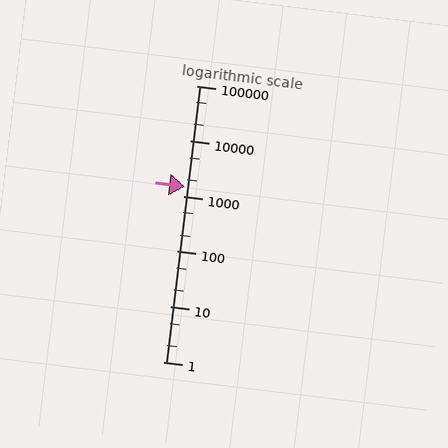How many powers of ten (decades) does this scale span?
The scale spans 5 decades, from 1 to 100000.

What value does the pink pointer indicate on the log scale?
The pointer indicates approximately 1500.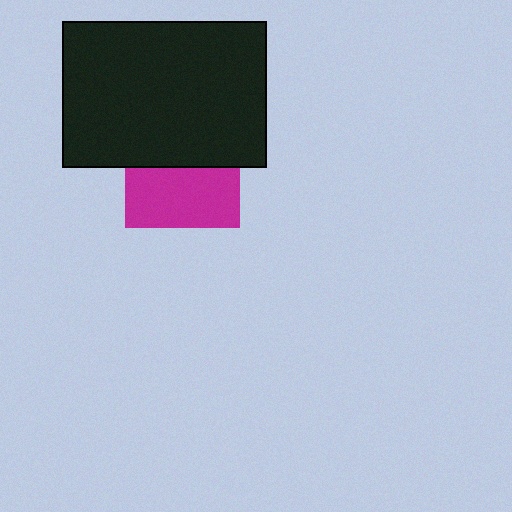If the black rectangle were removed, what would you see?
You would see the complete magenta square.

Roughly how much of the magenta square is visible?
About half of it is visible (roughly 53%).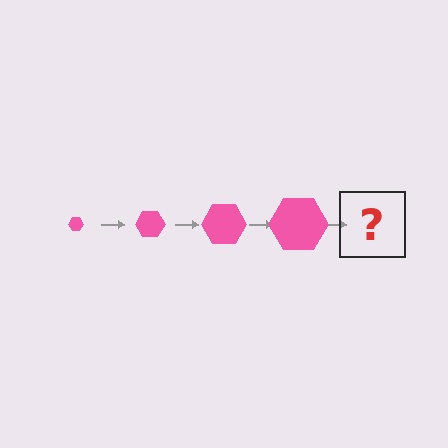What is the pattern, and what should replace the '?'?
The pattern is that the hexagon gets progressively larger each step. The '?' should be a pink hexagon, larger than the previous one.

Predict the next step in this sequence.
The next step is a pink hexagon, larger than the previous one.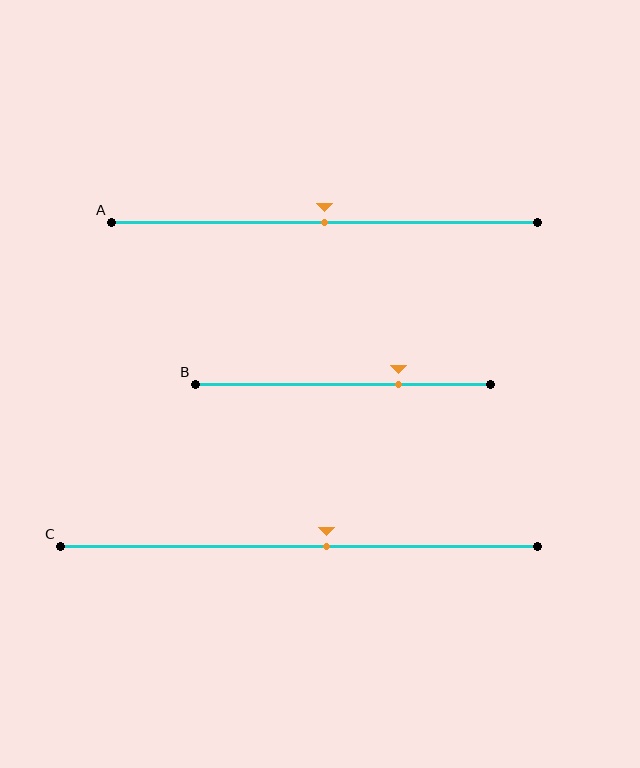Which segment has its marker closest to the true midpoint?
Segment A has its marker closest to the true midpoint.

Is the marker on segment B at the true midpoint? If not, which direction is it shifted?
No, the marker on segment B is shifted to the right by about 19% of the segment length.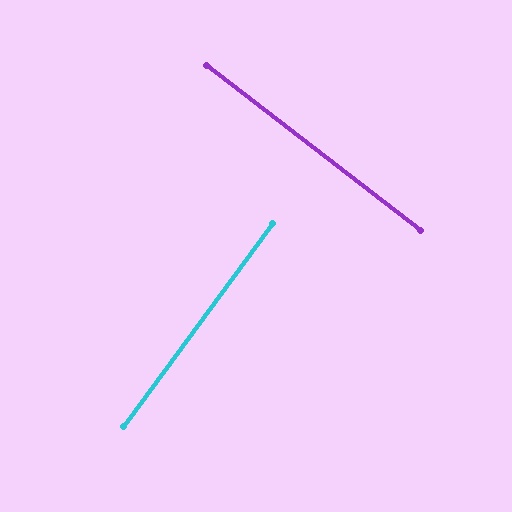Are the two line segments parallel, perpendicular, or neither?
Perpendicular — they meet at approximately 89°.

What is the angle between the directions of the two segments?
Approximately 89 degrees.